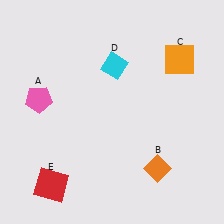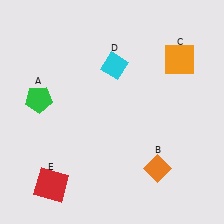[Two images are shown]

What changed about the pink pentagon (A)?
In Image 1, A is pink. In Image 2, it changed to green.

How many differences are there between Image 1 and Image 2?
There is 1 difference between the two images.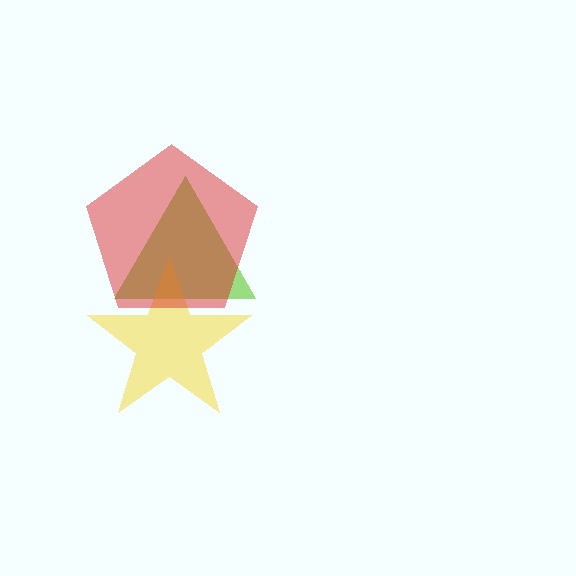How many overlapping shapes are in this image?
There are 3 overlapping shapes in the image.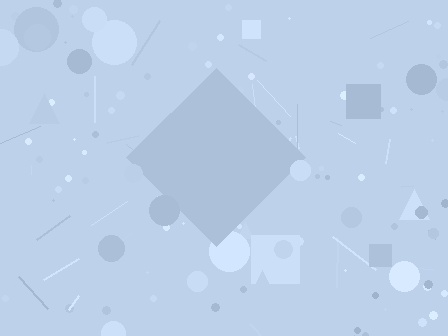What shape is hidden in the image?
A diamond is hidden in the image.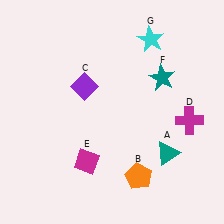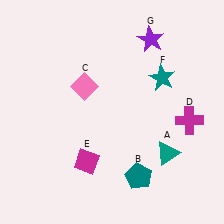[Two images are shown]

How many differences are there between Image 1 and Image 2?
There are 3 differences between the two images.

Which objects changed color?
B changed from orange to teal. C changed from purple to pink. G changed from cyan to purple.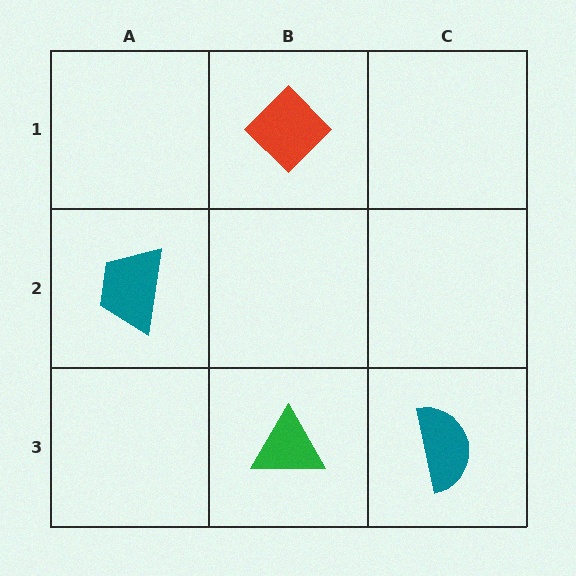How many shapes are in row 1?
1 shape.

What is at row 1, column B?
A red diamond.